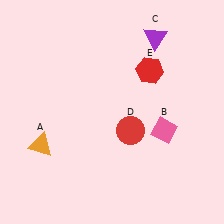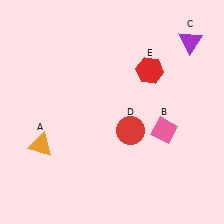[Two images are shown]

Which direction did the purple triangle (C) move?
The purple triangle (C) moved right.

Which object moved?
The purple triangle (C) moved right.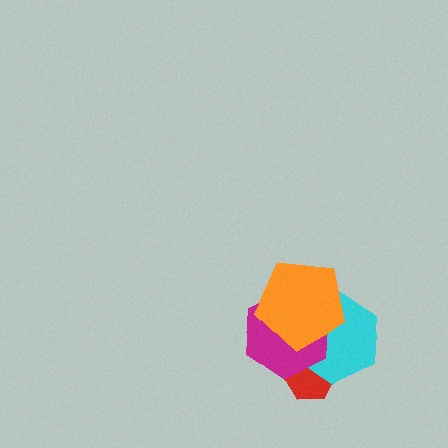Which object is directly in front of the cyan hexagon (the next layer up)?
The magenta hexagon is directly in front of the cyan hexagon.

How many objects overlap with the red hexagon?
2 objects overlap with the red hexagon.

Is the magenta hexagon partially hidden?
Yes, it is partially covered by another shape.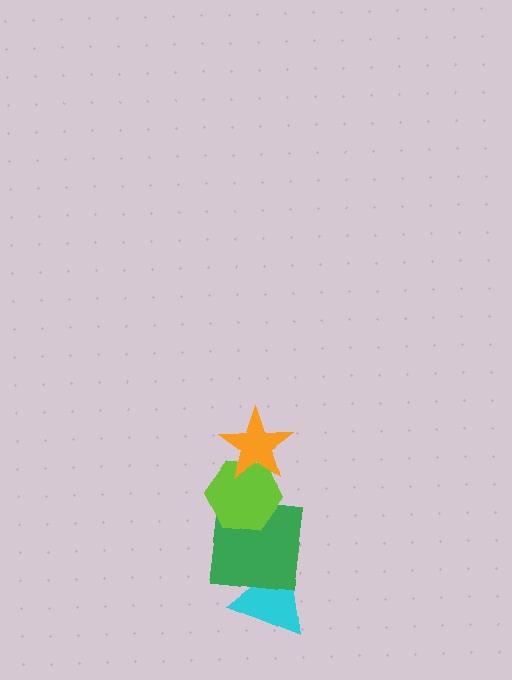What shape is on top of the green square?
The lime hexagon is on top of the green square.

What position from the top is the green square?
The green square is 3rd from the top.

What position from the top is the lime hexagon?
The lime hexagon is 2nd from the top.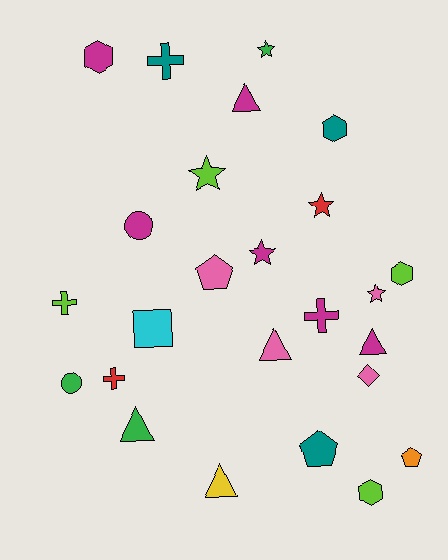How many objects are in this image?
There are 25 objects.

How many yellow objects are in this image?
There is 1 yellow object.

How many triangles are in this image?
There are 5 triangles.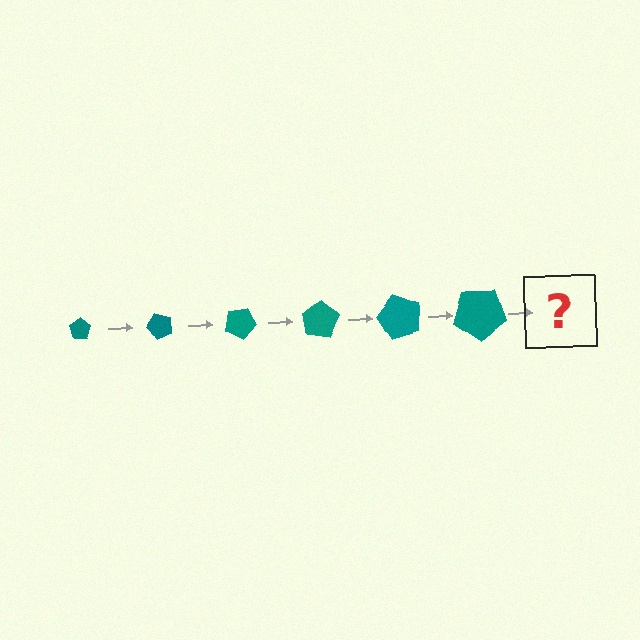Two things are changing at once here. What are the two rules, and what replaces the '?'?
The two rules are that the pentagon grows larger each step and it rotates 50 degrees each step. The '?' should be a pentagon, larger than the previous one and rotated 300 degrees from the start.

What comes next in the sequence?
The next element should be a pentagon, larger than the previous one and rotated 300 degrees from the start.